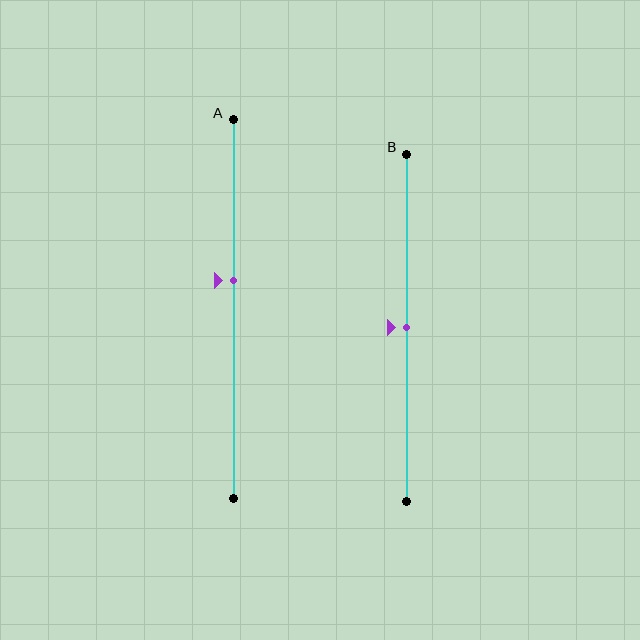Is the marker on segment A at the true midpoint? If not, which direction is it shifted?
No, the marker on segment A is shifted upward by about 7% of the segment length.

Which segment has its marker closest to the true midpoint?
Segment B has its marker closest to the true midpoint.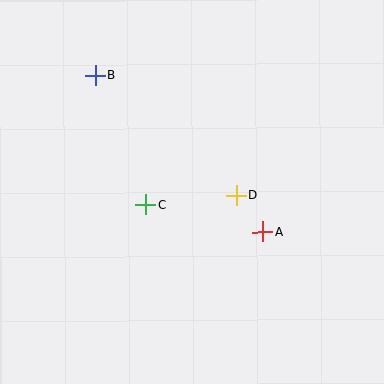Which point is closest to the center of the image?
Point D at (236, 195) is closest to the center.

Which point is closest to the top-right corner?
Point D is closest to the top-right corner.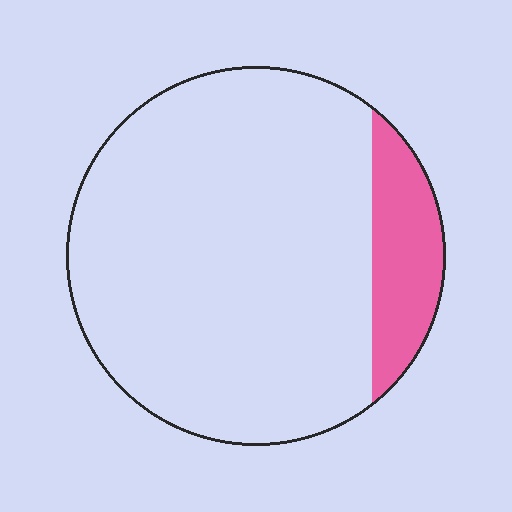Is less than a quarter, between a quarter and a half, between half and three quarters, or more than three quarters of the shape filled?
Less than a quarter.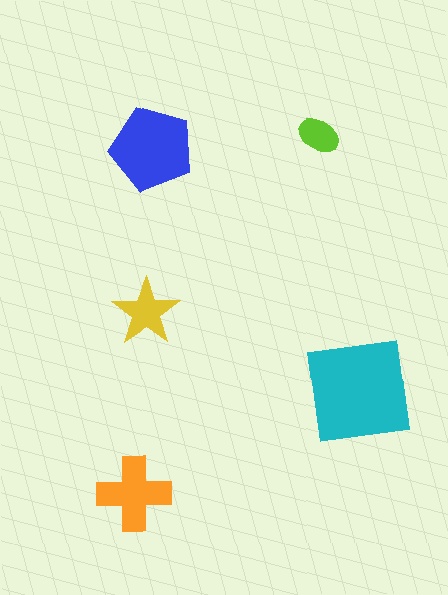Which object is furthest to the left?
The orange cross is leftmost.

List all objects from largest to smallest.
The cyan square, the blue pentagon, the orange cross, the yellow star, the lime ellipse.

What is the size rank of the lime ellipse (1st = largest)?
5th.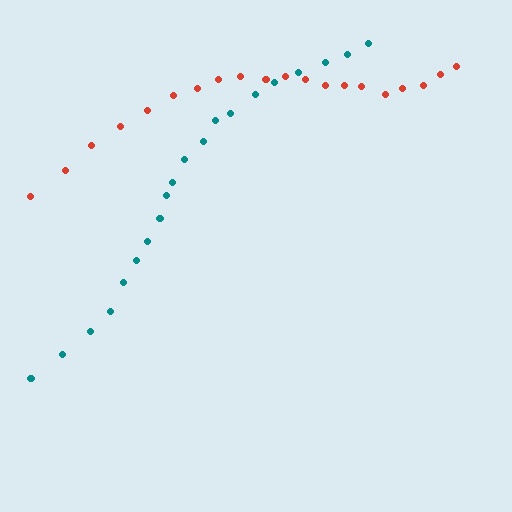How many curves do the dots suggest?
There are 2 distinct paths.